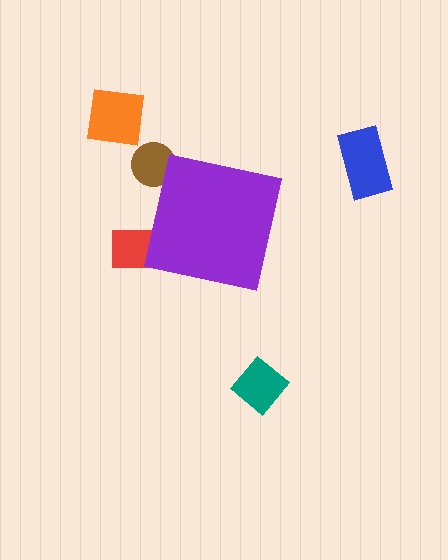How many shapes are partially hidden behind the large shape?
2 shapes are partially hidden.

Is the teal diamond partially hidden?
No, the teal diamond is fully visible.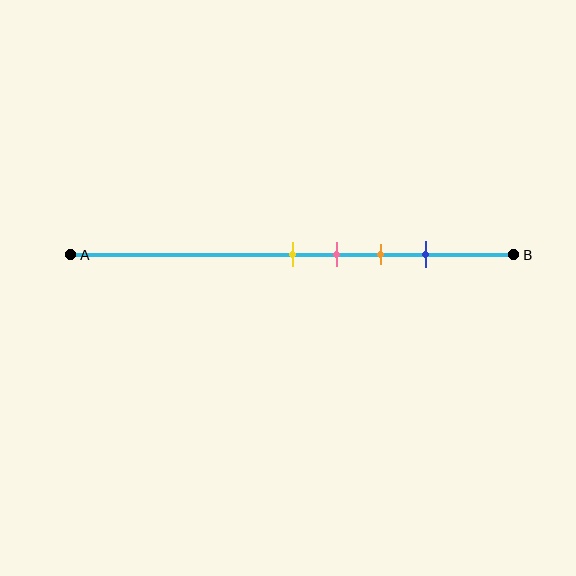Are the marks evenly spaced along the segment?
Yes, the marks are approximately evenly spaced.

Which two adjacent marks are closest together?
The yellow and pink marks are the closest adjacent pair.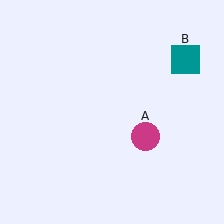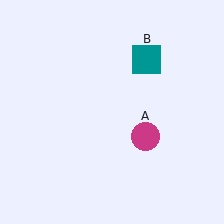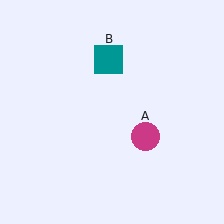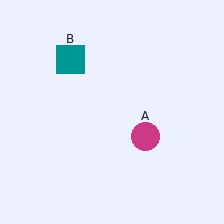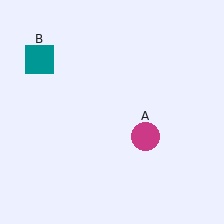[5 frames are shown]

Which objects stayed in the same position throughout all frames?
Magenta circle (object A) remained stationary.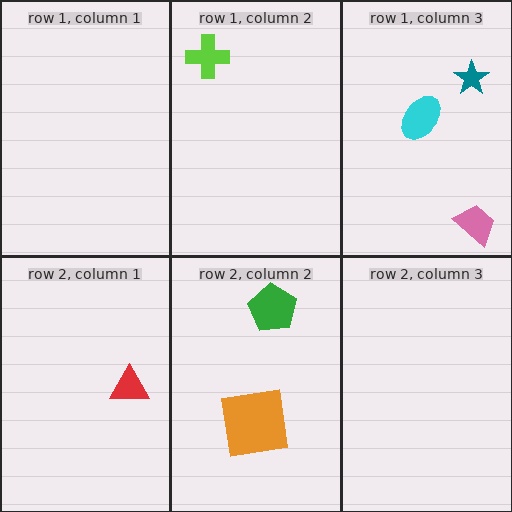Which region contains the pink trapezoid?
The row 1, column 3 region.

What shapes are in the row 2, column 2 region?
The orange square, the green pentagon.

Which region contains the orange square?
The row 2, column 2 region.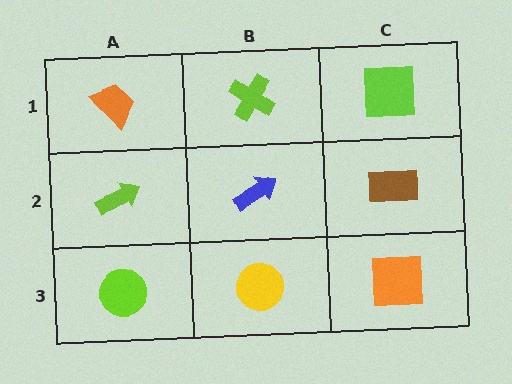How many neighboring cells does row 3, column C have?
2.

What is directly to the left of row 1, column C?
A lime cross.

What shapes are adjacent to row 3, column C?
A brown rectangle (row 2, column C), a yellow circle (row 3, column B).